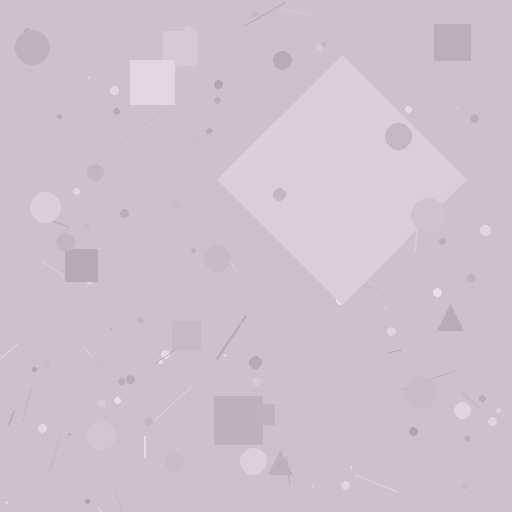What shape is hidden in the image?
A diamond is hidden in the image.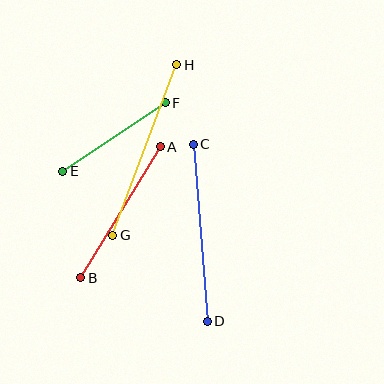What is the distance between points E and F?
The distance is approximately 123 pixels.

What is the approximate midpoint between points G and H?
The midpoint is at approximately (145, 150) pixels.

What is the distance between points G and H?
The distance is approximately 182 pixels.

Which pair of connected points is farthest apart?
Points G and H are farthest apart.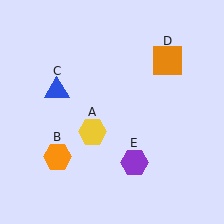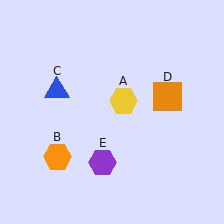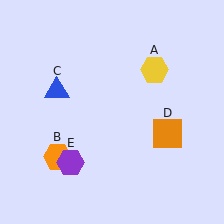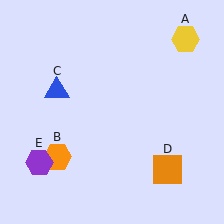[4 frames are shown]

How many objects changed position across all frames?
3 objects changed position: yellow hexagon (object A), orange square (object D), purple hexagon (object E).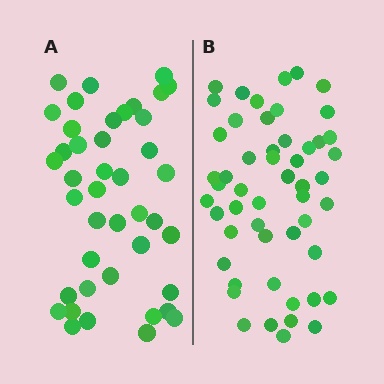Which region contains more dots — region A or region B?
Region B (the right region) has more dots.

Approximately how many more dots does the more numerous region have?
Region B has roughly 10 or so more dots than region A.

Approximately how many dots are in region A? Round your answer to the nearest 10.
About 40 dots. (The exact count is 42, which rounds to 40.)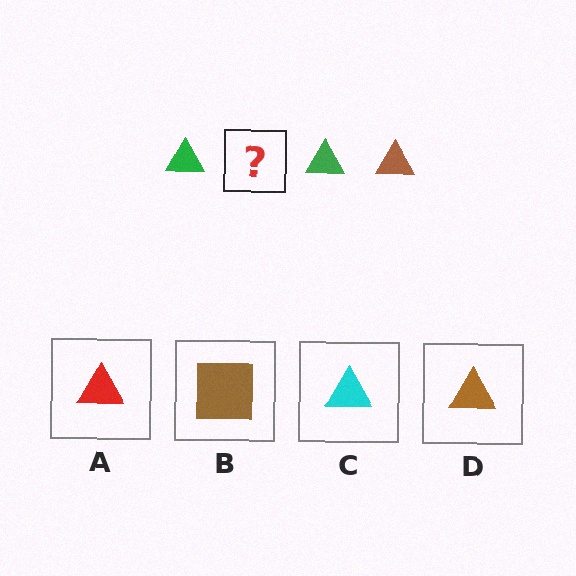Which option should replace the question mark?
Option D.